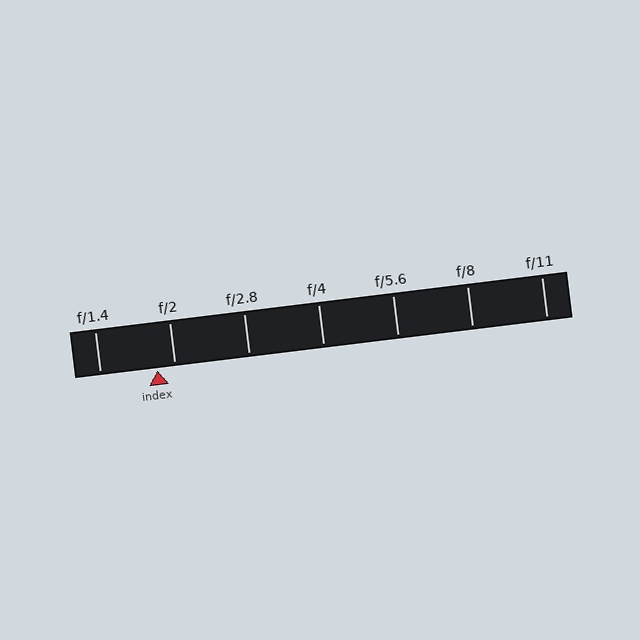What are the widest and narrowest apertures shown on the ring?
The widest aperture shown is f/1.4 and the narrowest is f/11.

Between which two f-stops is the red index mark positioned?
The index mark is between f/1.4 and f/2.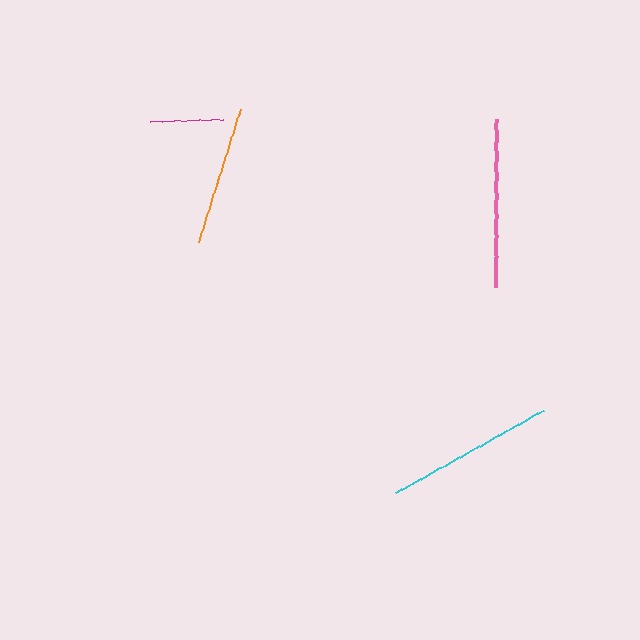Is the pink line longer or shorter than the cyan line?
The cyan line is longer than the pink line.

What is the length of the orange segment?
The orange segment is approximately 140 pixels long.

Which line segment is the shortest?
The magenta line is the shortest at approximately 73 pixels.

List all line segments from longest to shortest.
From longest to shortest: cyan, pink, orange, magenta.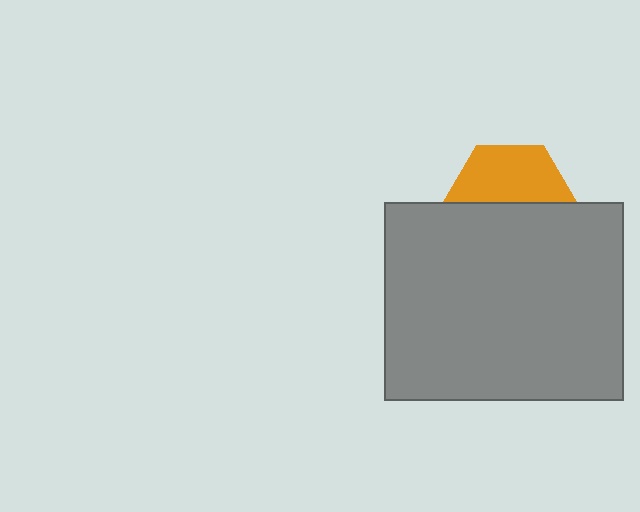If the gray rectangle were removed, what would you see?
You would see the complete orange hexagon.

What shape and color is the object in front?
The object in front is a gray rectangle.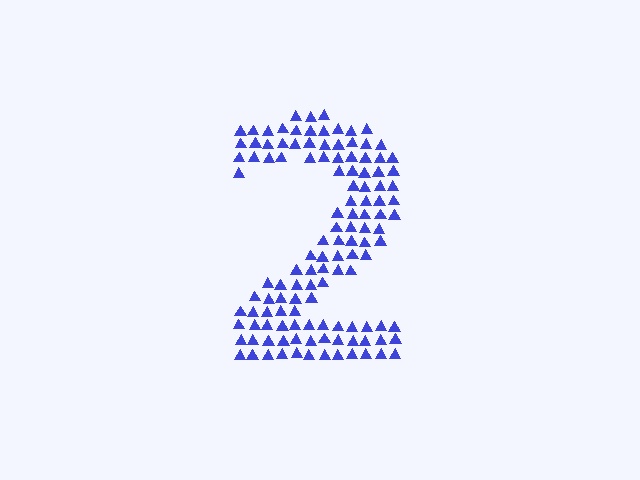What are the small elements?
The small elements are triangles.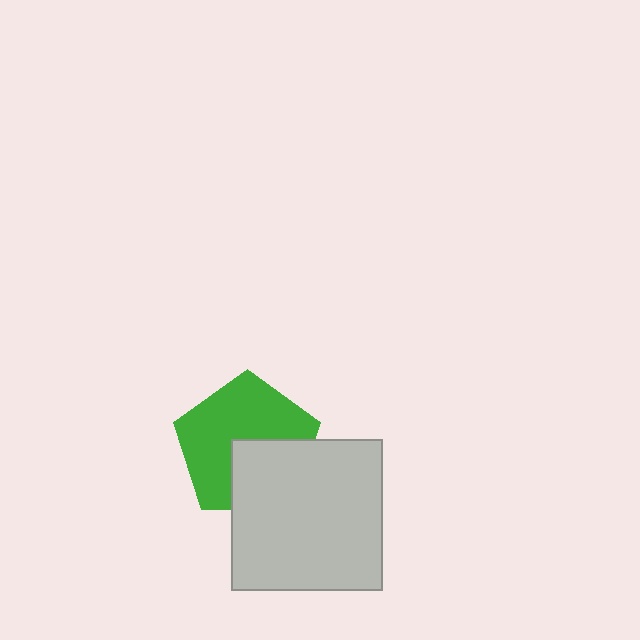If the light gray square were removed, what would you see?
You would see the complete green pentagon.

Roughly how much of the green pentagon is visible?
About half of it is visible (roughly 65%).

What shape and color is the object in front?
The object in front is a light gray square.